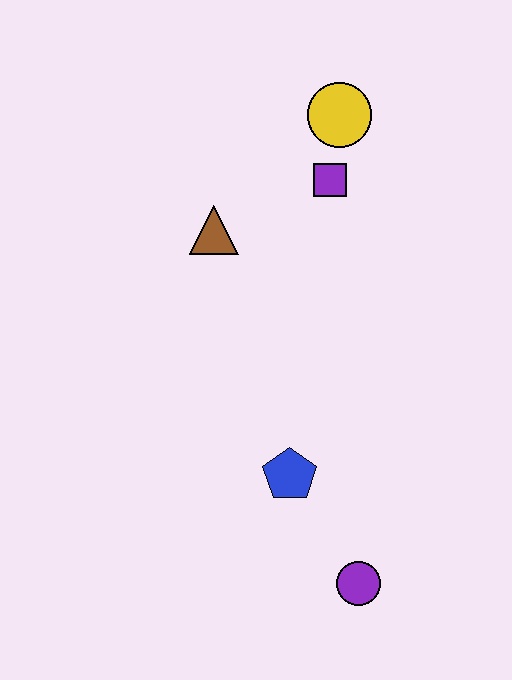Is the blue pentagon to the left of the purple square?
Yes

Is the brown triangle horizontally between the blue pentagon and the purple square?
No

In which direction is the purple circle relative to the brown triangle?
The purple circle is below the brown triangle.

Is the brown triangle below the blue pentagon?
No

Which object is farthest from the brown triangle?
The purple circle is farthest from the brown triangle.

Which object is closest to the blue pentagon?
The purple circle is closest to the blue pentagon.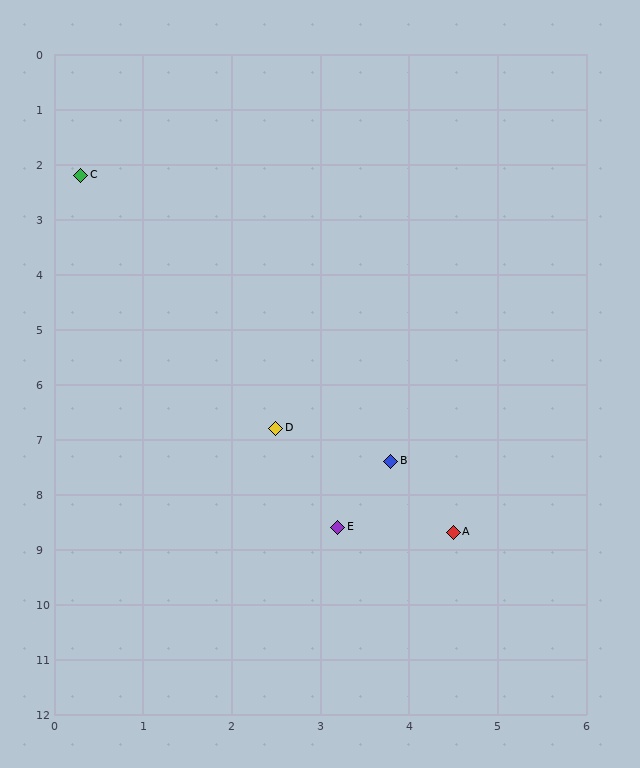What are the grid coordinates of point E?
Point E is at approximately (3.2, 8.6).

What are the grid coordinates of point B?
Point B is at approximately (3.8, 7.4).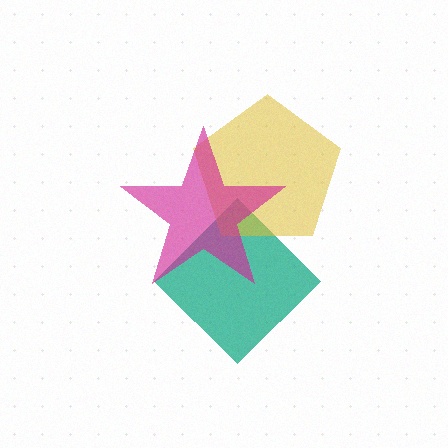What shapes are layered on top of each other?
The layered shapes are: a teal diamond, a yellow pentagon, a magenta star.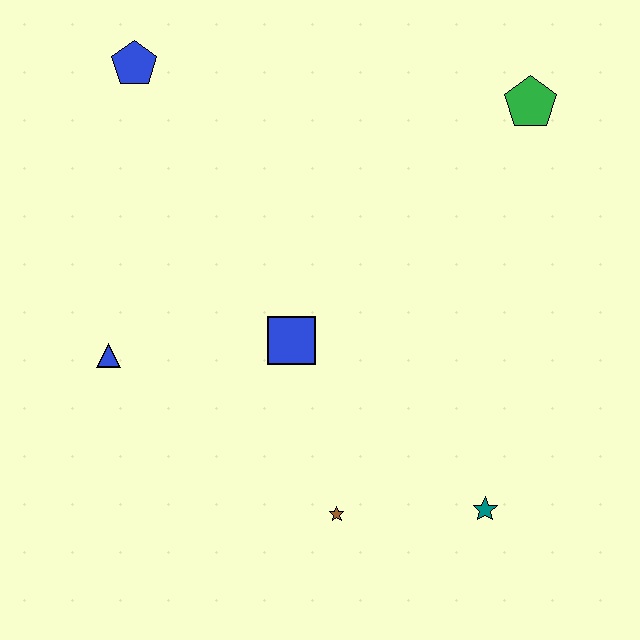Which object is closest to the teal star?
The brown star is closest to the teal star.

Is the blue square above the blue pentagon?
No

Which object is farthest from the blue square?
The green pentagon is farthest from the blue square.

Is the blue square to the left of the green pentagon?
Yes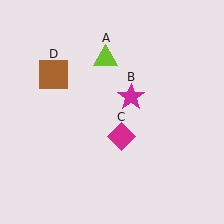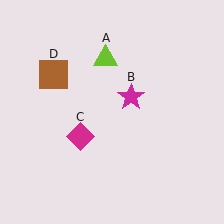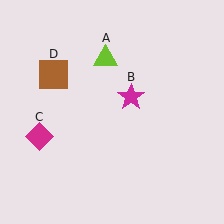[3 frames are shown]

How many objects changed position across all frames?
1 object changed position: magenta diamond (object C).